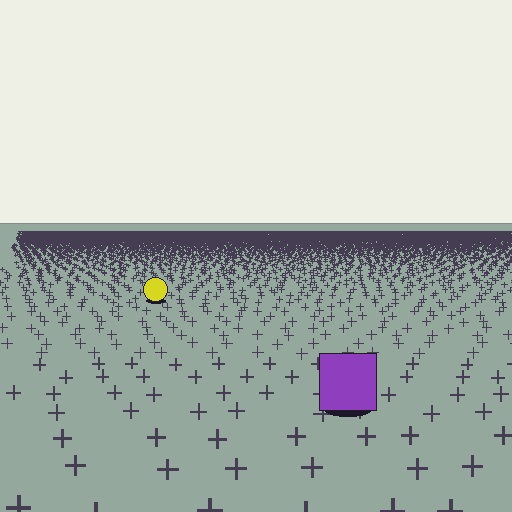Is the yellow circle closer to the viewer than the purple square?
No. The purple square is closer — you can tell from the texture gradient: the ground texture is coarser near it.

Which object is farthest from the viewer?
The yellow circle is farthest from the viewer. It appears smaller and the ground texture around it is denser.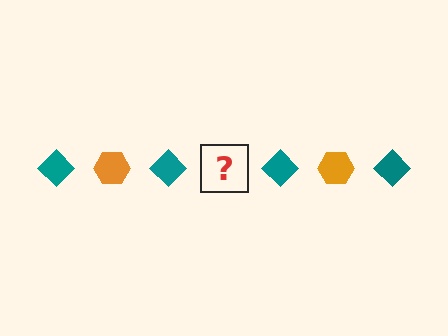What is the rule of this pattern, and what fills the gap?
The rule is that the pattern alternates between teal diamond and orange hexagon. The gap should be filled with an orange hexagon.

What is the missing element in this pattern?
The missing element is an orange hexagon.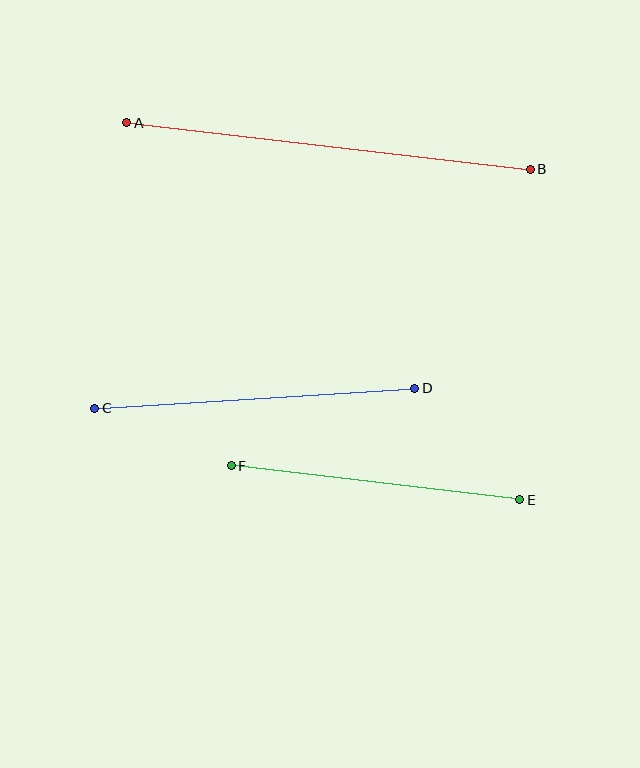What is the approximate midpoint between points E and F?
The midpoint is at approximately (376, 483) pixels.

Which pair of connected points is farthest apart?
Points A and B are farthest apart.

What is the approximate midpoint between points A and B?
The midpoint is at approximately (328, 146) pixels.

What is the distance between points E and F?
The distance is approximately 290 pixels.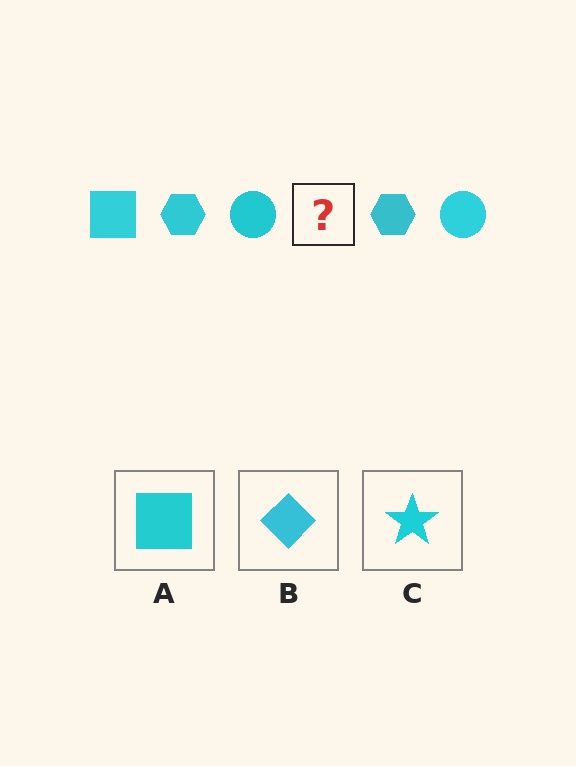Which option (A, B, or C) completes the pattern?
A.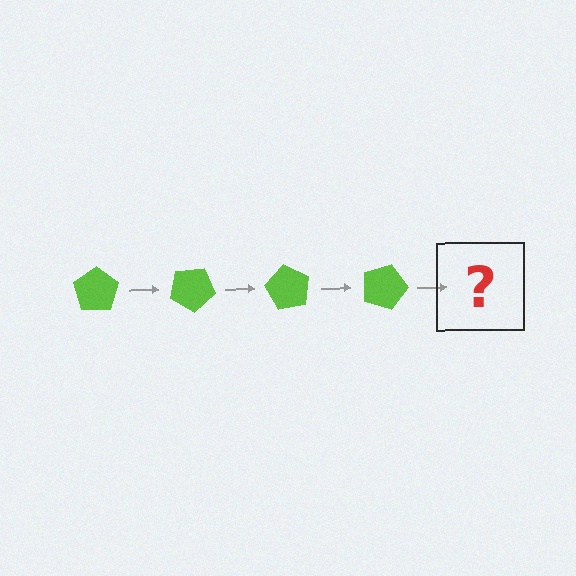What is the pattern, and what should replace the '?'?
The pattern is that the pentagon rotates 30 degrees each step. The '?' should be a lime pentagon rotated 120 degrees.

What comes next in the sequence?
The next element should be a lime pentagon rotated 120 degrees.